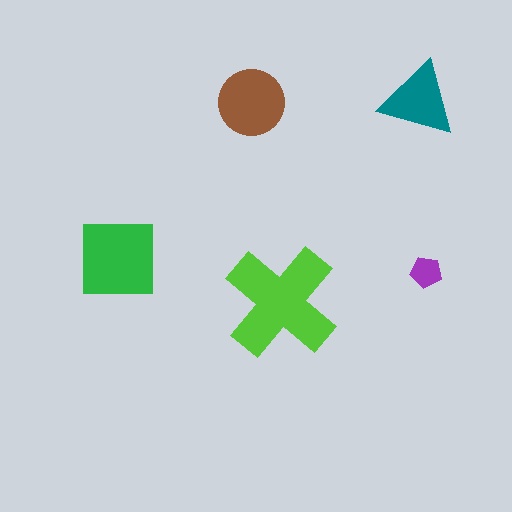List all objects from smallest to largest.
The purple pentagon, the teal triangle, the brown circle, the green square, the lime cross.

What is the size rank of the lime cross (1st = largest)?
1st.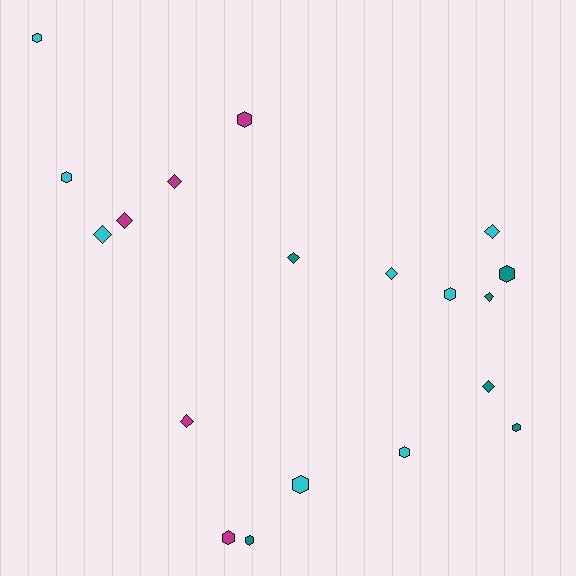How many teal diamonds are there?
There are 3 teal diamonds.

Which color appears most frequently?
Cyan, with 8 objects.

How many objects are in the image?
There are 19 objects.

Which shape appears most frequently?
Hexagon, with 10 objects.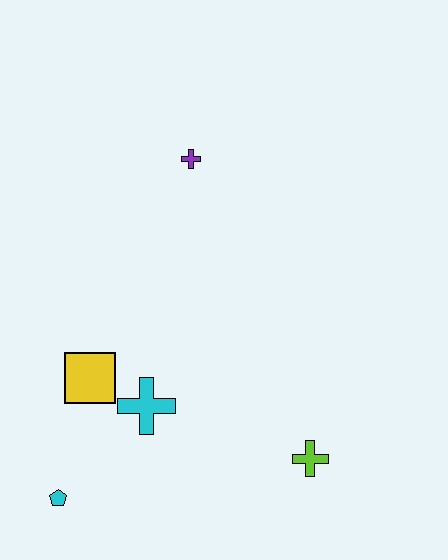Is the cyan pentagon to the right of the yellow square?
No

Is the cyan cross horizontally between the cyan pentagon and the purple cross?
Yes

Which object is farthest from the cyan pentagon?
The purple cross is farthest from the cyan pentagon.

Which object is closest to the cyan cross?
The yellow square is closest to the cyan cross.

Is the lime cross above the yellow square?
No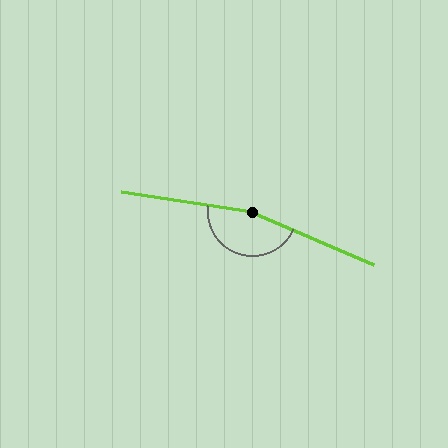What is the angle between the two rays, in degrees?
Approximately 165 degrees.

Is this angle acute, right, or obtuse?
It is obtuse.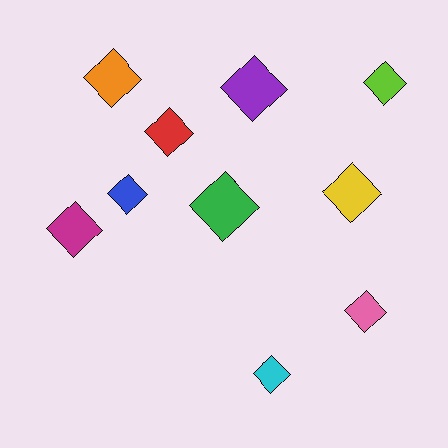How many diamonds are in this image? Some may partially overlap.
There are 10 diamonds.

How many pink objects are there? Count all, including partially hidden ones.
There is 1 pink object.